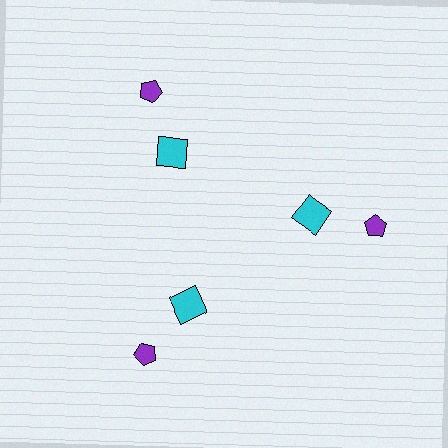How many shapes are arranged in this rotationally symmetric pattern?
There are 6 shapes, arranged in 3 groups of 2.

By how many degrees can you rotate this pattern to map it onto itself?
The pattern maps onto itself every 120 degrees of rotation.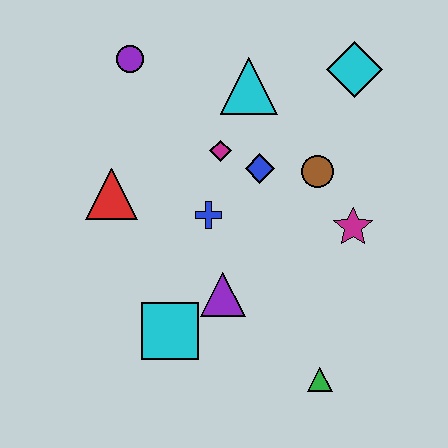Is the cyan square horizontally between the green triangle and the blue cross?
No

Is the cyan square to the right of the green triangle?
No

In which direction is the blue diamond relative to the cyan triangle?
The blue diamond is below the cyan triangle.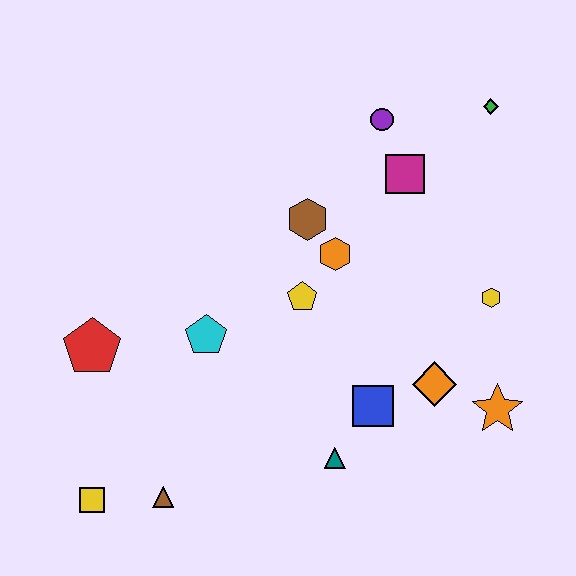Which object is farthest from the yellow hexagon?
The yellow square is farthest from the yellow hexagon.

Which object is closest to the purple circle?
The magenta square is closest to the purple circle.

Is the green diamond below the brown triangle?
No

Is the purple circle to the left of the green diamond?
Yes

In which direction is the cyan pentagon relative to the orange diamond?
The cyan pentagon is to the left of the orange diamond.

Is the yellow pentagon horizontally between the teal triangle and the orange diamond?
No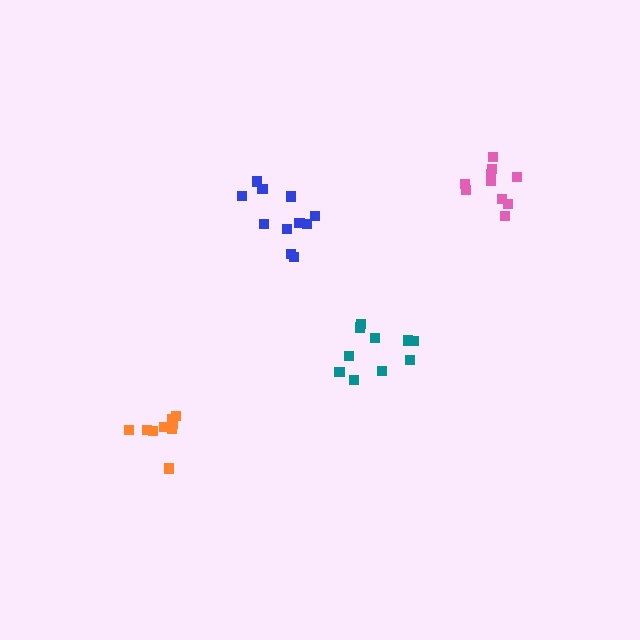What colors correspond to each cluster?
The clusters are colored: pink, teal, blue, orange.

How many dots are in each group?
Group 1: 10 dots, Group 2: 10 dots, Group 3: 12 dots, Group 4: 9 dots (41 total).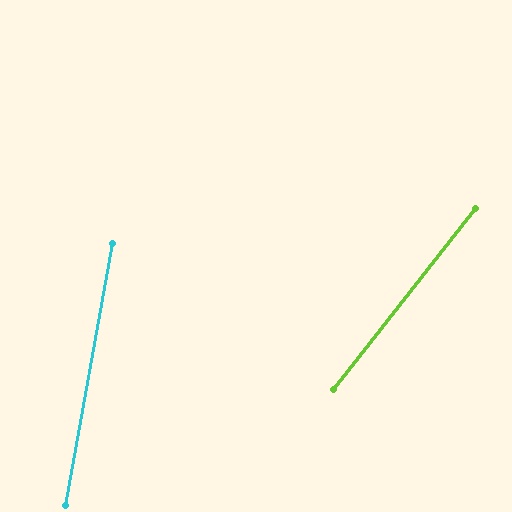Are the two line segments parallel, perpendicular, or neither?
Neither parallel nor perpendicular — they differ by about 28°.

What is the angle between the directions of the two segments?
Approximately 28 degrees.